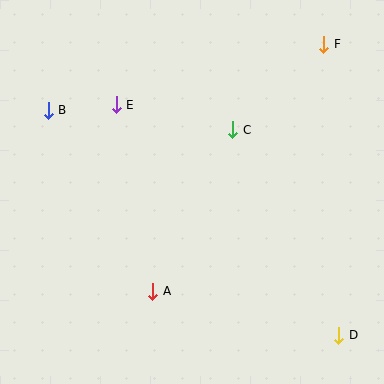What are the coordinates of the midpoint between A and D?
The midpoint between A and D is at (246, 313).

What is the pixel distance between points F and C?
The distance between F and C is 125 pixels.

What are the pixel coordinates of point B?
Point B is at (48, 110).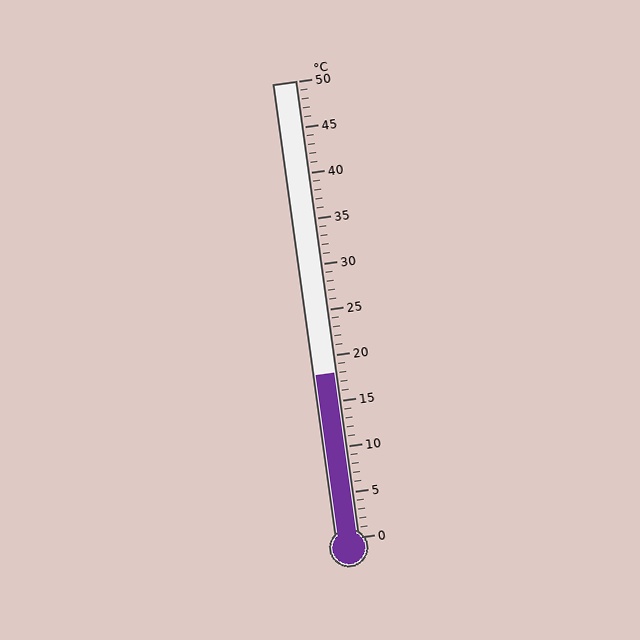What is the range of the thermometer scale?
The thermometer scale ranges from 0°C to 50°C.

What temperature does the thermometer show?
The thermometer shows approximately 18°C.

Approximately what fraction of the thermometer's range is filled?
The thermometer is filled to approximately 35% of its range.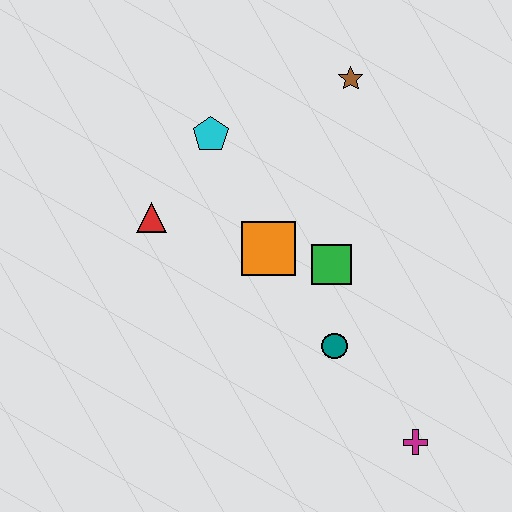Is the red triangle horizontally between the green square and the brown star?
No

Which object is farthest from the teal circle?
The brown star is farthest from the teal circle.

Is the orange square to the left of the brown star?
Yes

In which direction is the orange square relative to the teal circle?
The orange square is above the teal circle.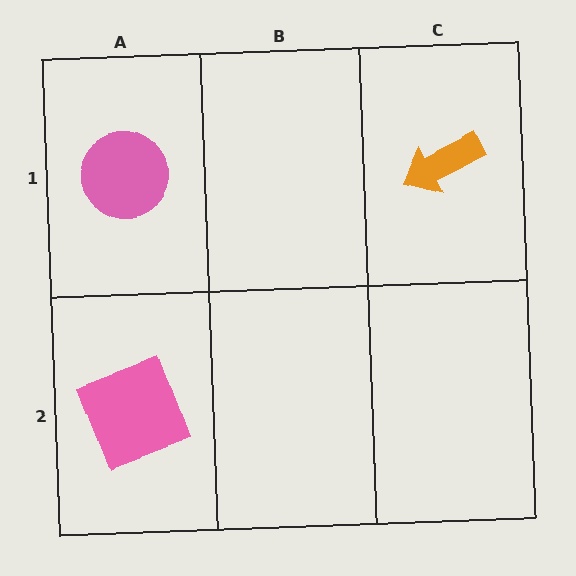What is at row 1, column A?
A pink circle.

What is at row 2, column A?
A pink square.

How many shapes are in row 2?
1 shape.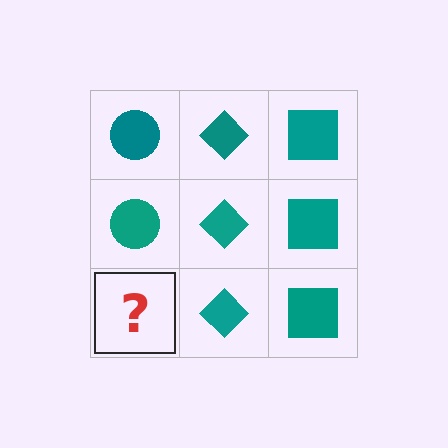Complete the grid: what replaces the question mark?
The question mark should be replaced with a teal circle.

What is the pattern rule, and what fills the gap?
The rule is that each column has a consistent shape. The gap should be filled with a teal circle.